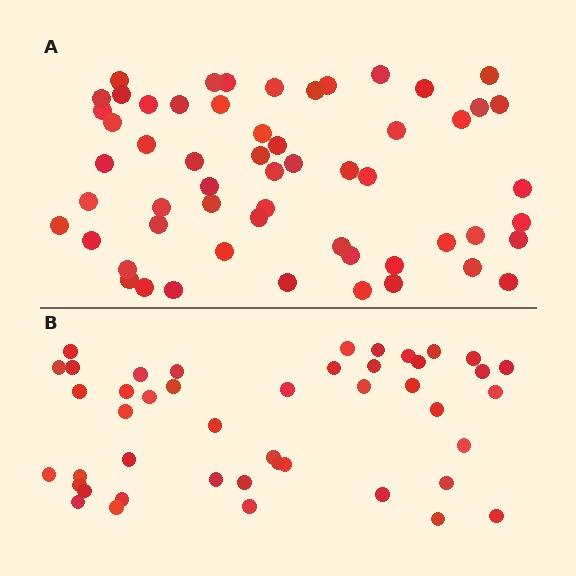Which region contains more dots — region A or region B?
Region A (the top region) has more dots.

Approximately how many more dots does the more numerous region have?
Region A has roughly 12 or so more dots than region B.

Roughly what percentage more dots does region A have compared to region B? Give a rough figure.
About 25% more.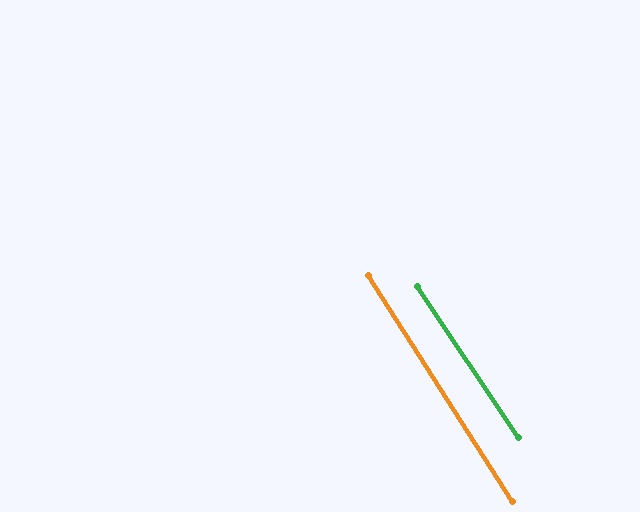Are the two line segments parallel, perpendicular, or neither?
Parallel — their directions differ by only 1.1°.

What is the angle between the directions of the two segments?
Approximately 1 degree.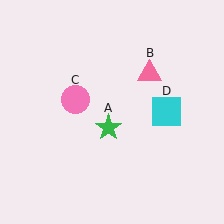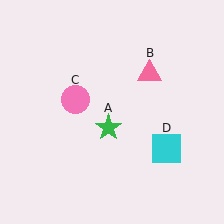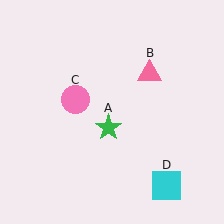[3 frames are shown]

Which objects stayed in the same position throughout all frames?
Green star (object A) and pink triangle (object B) and pink circle (object C) remained stationary.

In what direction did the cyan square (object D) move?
The cyan square (object D) moved down.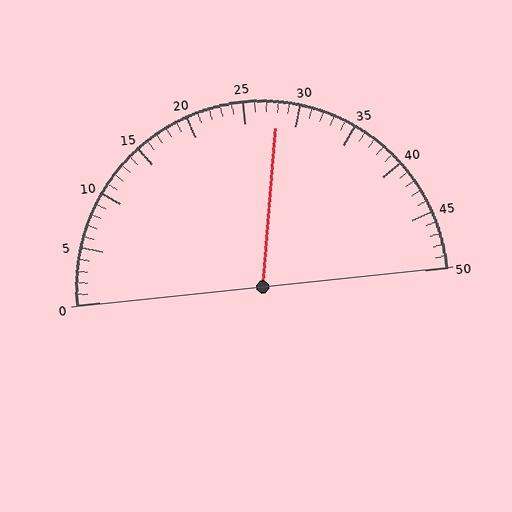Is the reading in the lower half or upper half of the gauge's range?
The reading is in the upper half of the range (0 to 50).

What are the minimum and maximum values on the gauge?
The gauge ranges from 0 to 50.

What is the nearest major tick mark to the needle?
The nearest major tick mark is 30.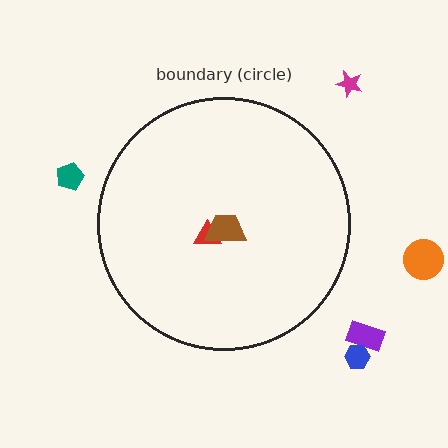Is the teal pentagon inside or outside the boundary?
Outside.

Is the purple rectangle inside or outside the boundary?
Outside.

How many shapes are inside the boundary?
2 inside, 5 outside.